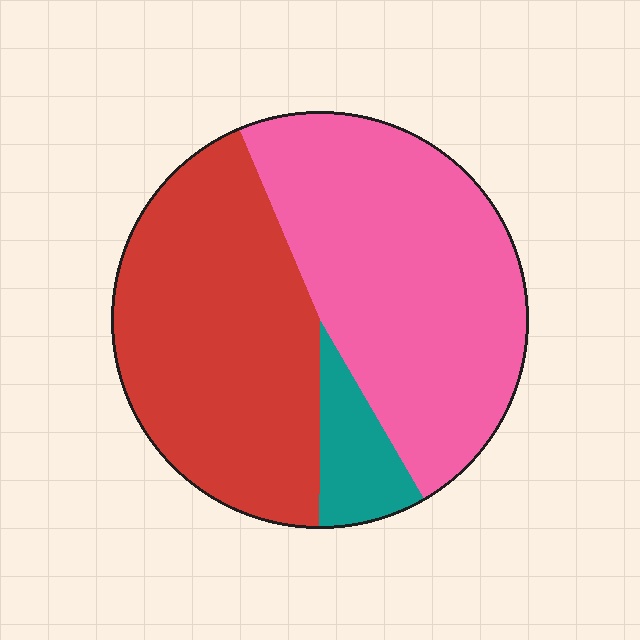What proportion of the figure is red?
Red covers 44% of the figure.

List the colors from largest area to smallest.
From largest to smallest: pink, red, teal.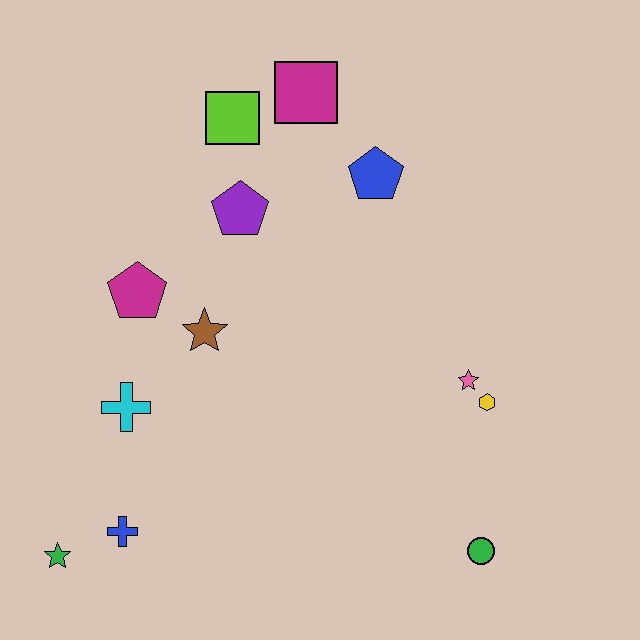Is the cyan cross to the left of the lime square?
Yes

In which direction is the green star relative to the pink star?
The green star is to the left of the pink star.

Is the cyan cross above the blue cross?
Yes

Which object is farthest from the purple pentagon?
The green circle is farthest from the purple pentagon.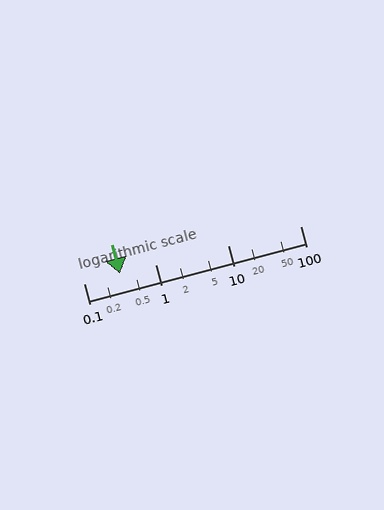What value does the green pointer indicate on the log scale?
The pointer indicates approximately 0.32.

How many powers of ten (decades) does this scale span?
The scale spans 3 decades, from 0.1 to 100.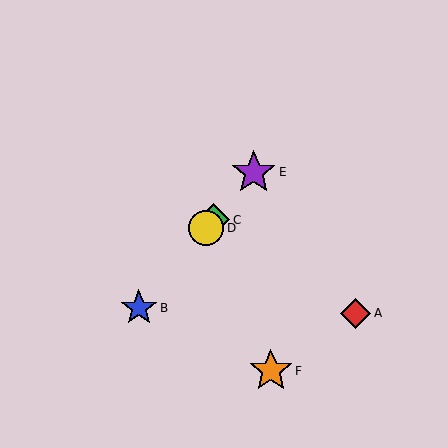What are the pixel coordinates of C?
Object C is at (214, 220).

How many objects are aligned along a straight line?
4 objects (B, C, D, E) are aligned along a straight line.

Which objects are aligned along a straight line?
Objects B, C, D, E are aligned along a straight line.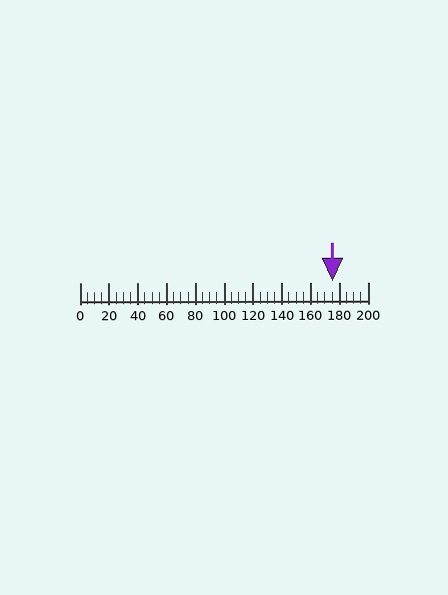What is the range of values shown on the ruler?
The ruler shows values from 0 to 200.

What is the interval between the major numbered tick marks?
The major tick marks are spaced 20 units apart.